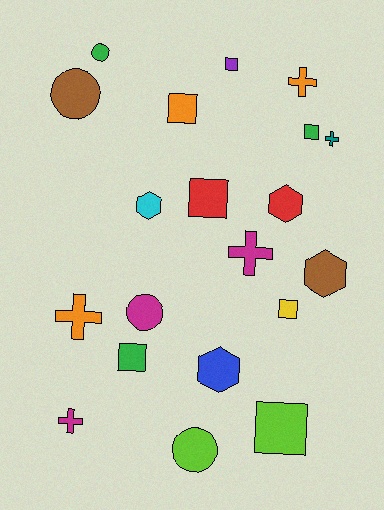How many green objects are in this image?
There are 3 green objects.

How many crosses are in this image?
There are 5 crosses.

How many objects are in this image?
There are 20 objects.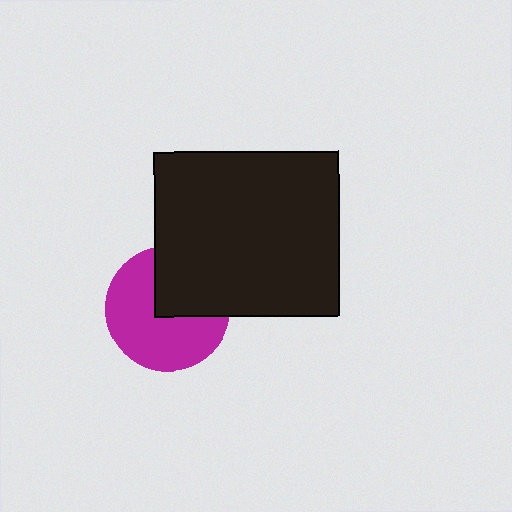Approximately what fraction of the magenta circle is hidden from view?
Roughly 38% of the magenta circle is hidden behind the black rectangle.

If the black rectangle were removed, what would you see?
You would see the complete magenta circle.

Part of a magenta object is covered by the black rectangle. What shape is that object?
It is a circle.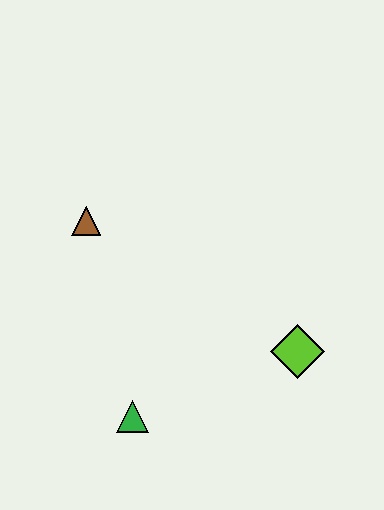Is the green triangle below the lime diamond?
Yes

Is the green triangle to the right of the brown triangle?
Yes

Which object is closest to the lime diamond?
The green triangle is closest to the lime diamond.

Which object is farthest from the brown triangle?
The lime diamond is farthest from the brown triangle.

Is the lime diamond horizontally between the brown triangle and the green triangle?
No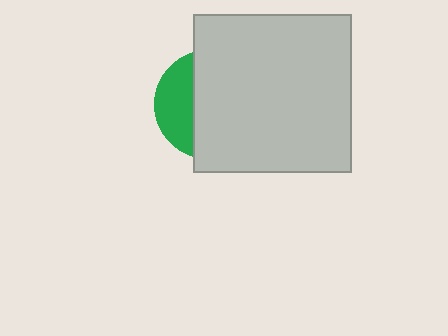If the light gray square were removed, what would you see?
You would see the complete green circle.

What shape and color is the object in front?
The object in front is a light gray square.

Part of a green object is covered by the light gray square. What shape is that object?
It is a circle.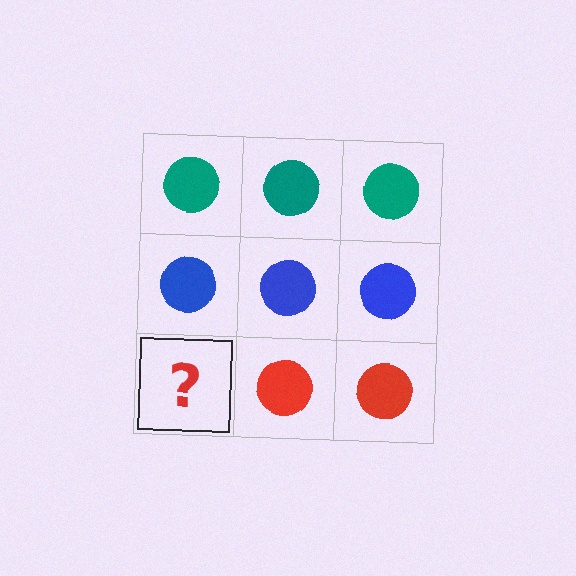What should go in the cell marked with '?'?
The missing cell should contain a red circle.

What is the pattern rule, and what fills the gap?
The rule is that each row has a consistent color. The gap should be filled with a red circle.